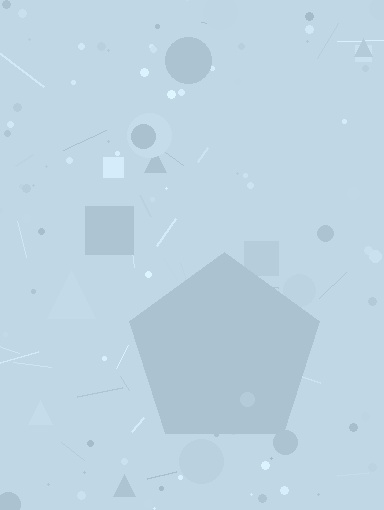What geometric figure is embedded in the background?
A pentagon is embedded in the background.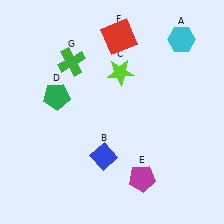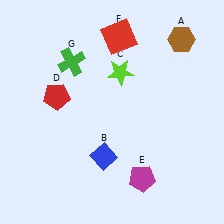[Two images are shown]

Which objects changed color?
A changed from cyan to brown. D changed from green to red.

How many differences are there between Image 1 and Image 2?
There are 2 differences between the two images.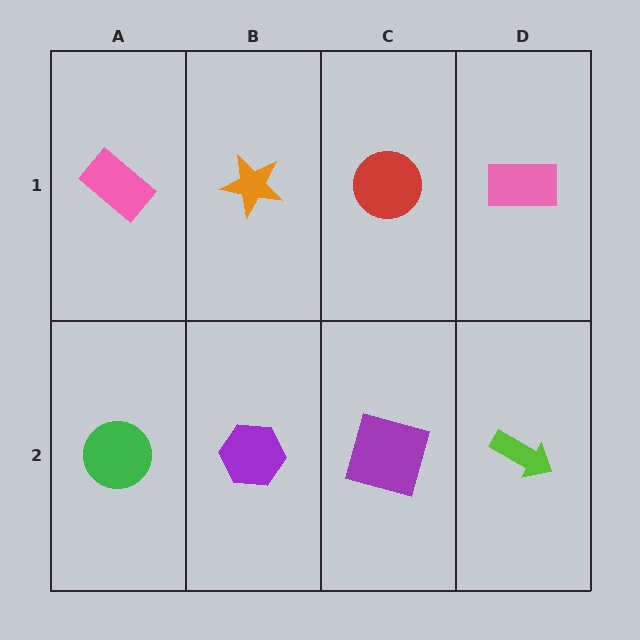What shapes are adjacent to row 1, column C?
A purple square (row 2, column C), an orange star (row 1, column B), a pink rectangle (row 1, column D).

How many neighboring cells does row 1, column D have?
2.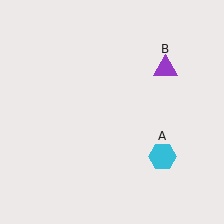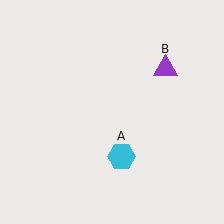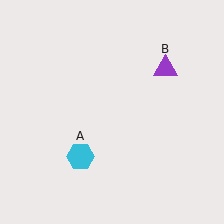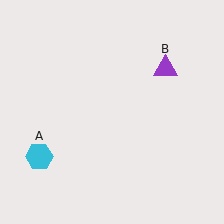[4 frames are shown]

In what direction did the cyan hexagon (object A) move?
The cyan hexagon (object A) moved left.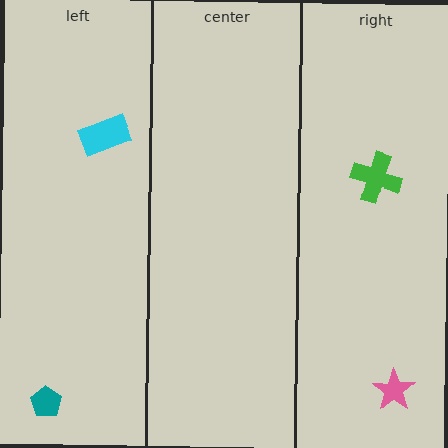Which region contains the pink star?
The right region.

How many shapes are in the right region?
2.